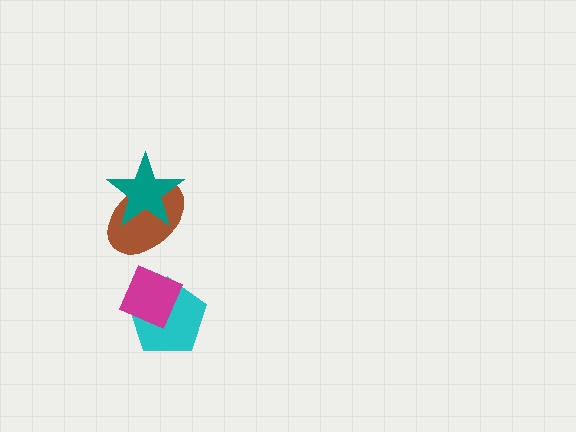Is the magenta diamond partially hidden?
No, no other shape covers it.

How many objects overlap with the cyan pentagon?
1 object overlaps with the cyan pentagon.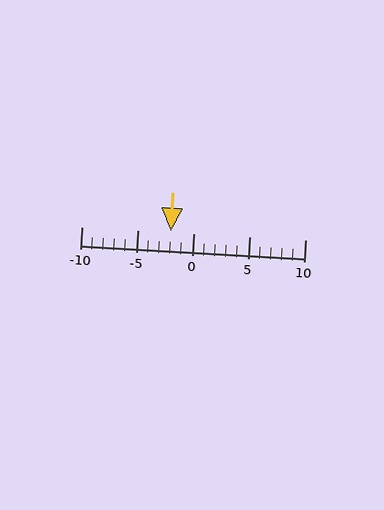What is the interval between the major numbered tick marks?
The major tick marks are spaced 5 units apart.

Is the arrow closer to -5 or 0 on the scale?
The arrow is closer to 0.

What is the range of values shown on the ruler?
The ruler shows values from -10 to 10.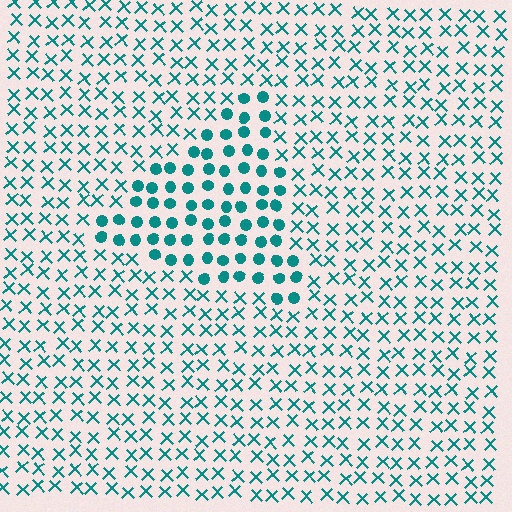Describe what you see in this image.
The image is filled with small teal elements arranged in a uniform grid. A triangle-shaped region contains circles, while the surrounding area contains X marks. The boundary is defined purely by the change in element shape.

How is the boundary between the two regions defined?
The boundary is defined by a change in element shape: circles inside vs. X marks outside. All elements share the same color and spacing.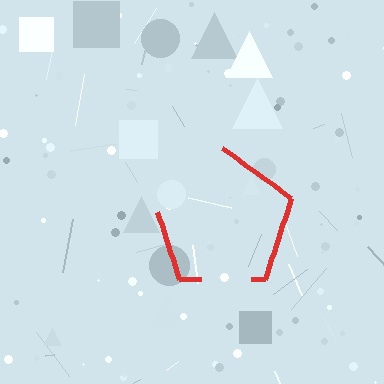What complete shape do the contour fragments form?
The contour fragments form a pentagon.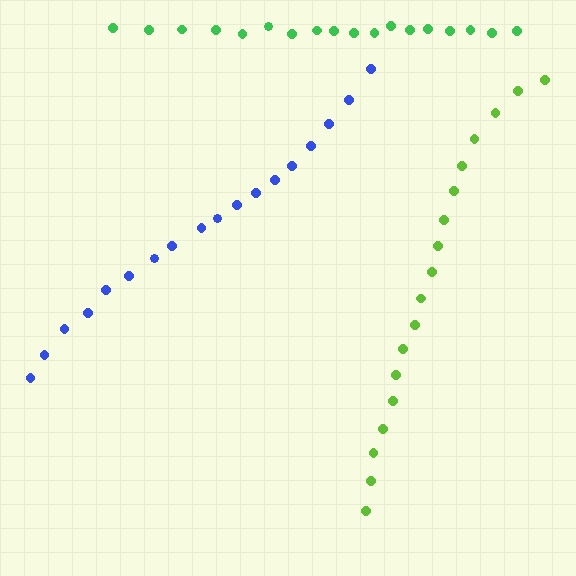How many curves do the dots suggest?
There are 3 distinct paths.